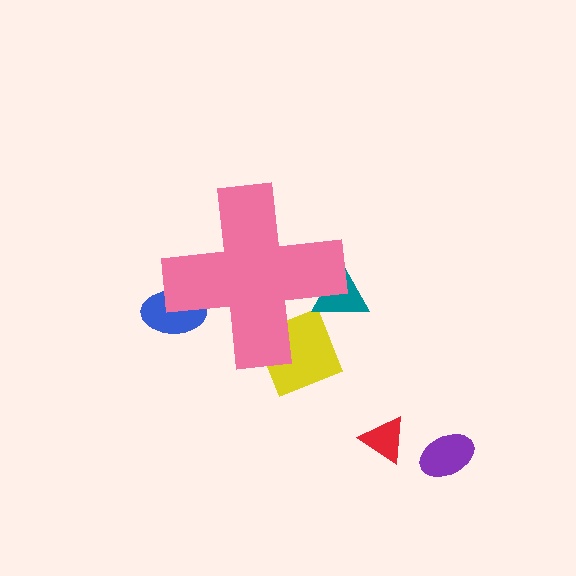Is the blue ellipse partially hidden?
Yes, the blue ellipse is partially hidden behind the pink cross.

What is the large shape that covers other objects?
A pink cross.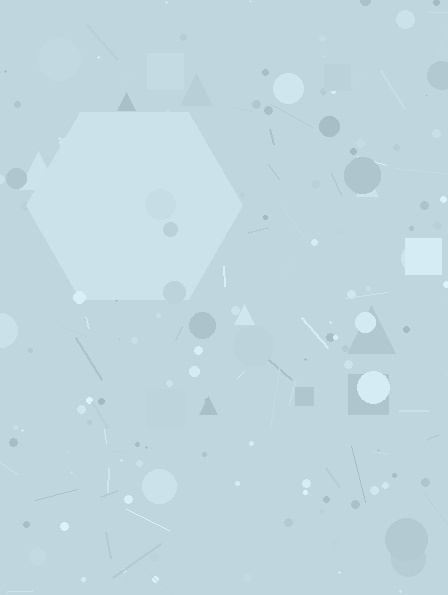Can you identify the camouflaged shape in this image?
The camouflaged shape is a hexagon.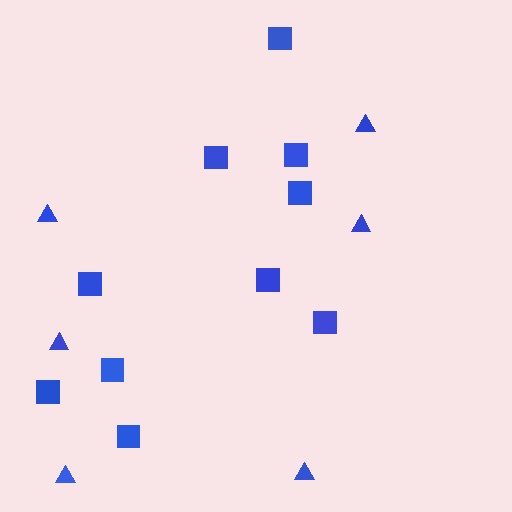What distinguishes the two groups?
There are 2 groups: one group of triangles (6) and one group of squares (10).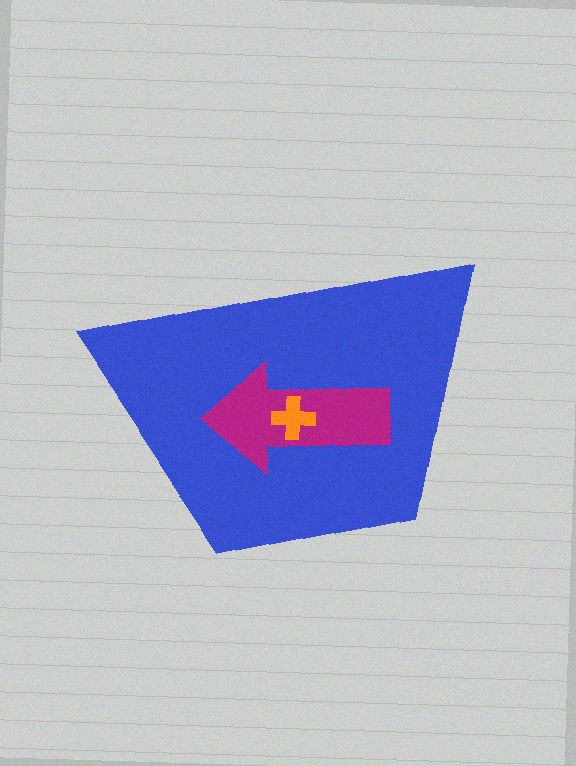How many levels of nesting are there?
3.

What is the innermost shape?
The orange cross.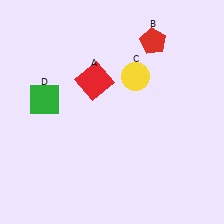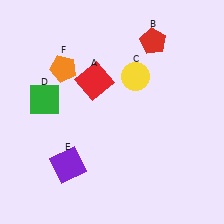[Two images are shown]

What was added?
A purple square (E), an orange pentagon (F) were added in Image 2.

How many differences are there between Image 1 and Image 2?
There are 2 differences between the two images.